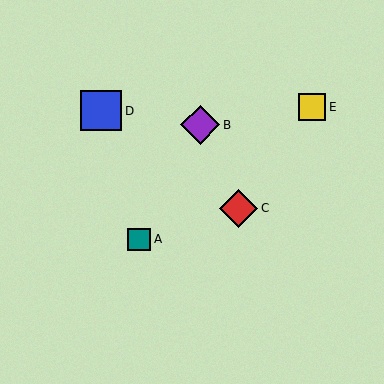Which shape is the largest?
The blue square (labeled D) is the largest.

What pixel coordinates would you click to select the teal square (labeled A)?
Click at (139, 239) to select the teal square A.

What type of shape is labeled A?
Shape A is a teal square.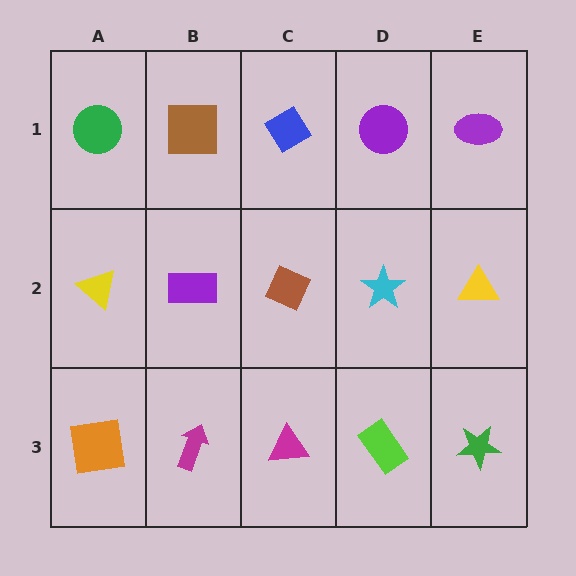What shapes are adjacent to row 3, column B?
A purple rectangle (row 2, column B), an orange square (row 3, column A), a magenta triangle (row 3, column C).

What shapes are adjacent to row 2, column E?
A purple ellipse (row 1, column E), a green star (row 3, column E), a cyan star (row 2, column D).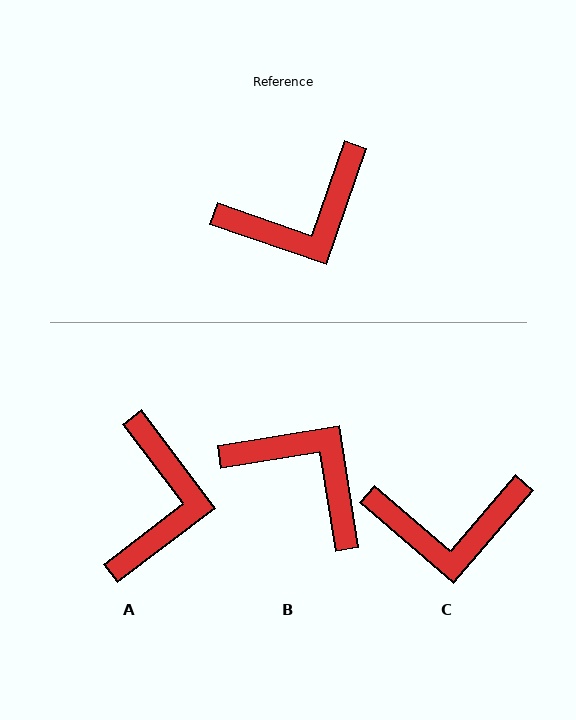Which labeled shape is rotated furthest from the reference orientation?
B, about 118 degrees away.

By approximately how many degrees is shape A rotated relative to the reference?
Approximately 56 degrees counter-clockwise.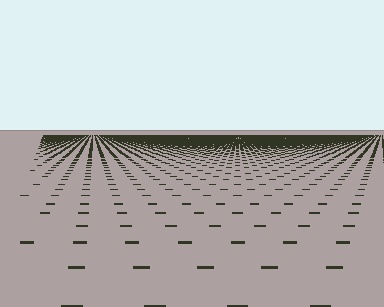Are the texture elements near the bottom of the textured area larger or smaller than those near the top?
Larger. Near the bottom, elements are closer to the viewer and appear at a bigger on-screen size.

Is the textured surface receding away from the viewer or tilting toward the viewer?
The surface is receding away from the viewer. Texture elements get smaller and denser toward the top.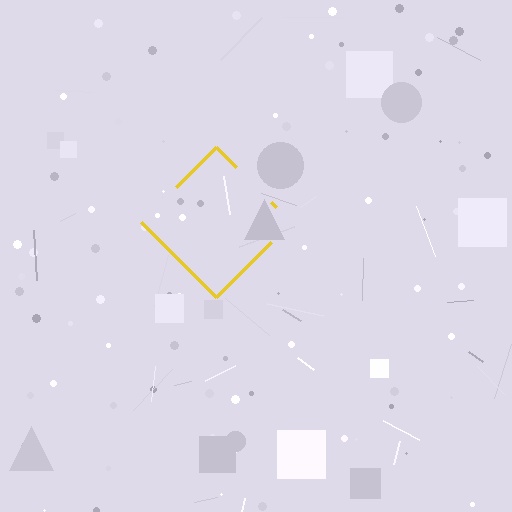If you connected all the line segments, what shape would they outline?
They would outline a diamond.